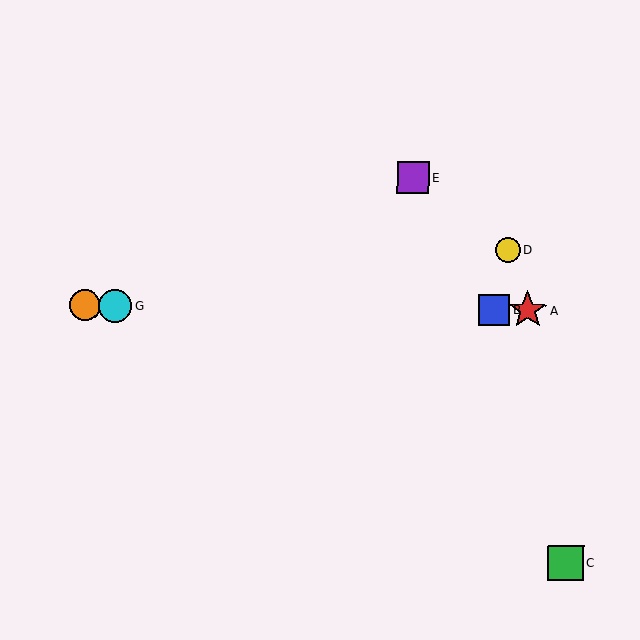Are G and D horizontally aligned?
No, G is at y≈306 and D is at y≈250.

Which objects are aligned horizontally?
Objects A, B, F, G are aligned horizontally.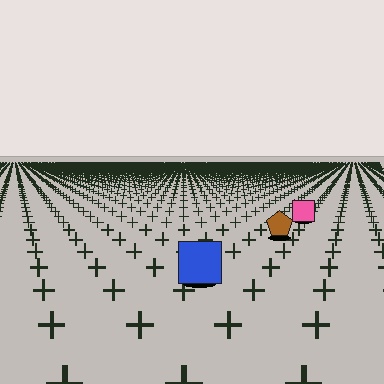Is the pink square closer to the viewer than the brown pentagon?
No. The brown pentagon is closer — you can tell from the texture gradient: the ground texture is coarser near it.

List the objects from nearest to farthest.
From nearest to farthest: the blue square, the brown pentagon, the pink square.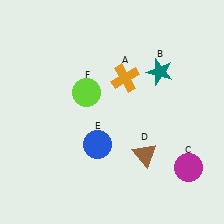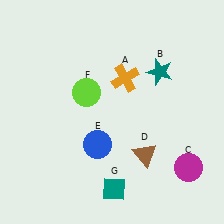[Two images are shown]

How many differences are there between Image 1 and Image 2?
There is 1 difference between the two images.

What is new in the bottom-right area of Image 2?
A teal diamond (G) was added in the bottom-right area of Image 2.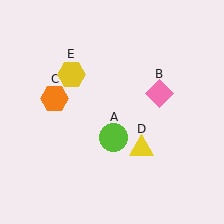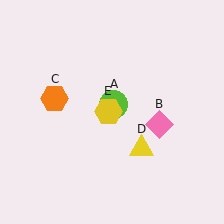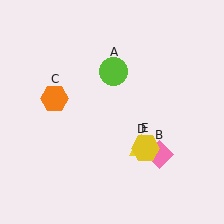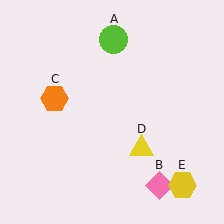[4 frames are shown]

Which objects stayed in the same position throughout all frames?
Orange hexagon (object C) and yellow triangle (object D) remained stationary.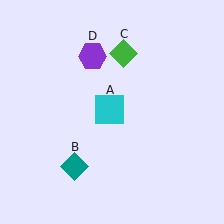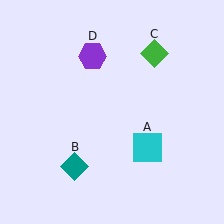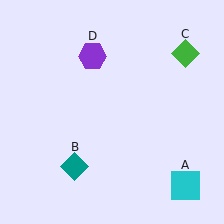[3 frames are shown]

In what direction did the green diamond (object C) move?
The green diamond (object C) moved right.